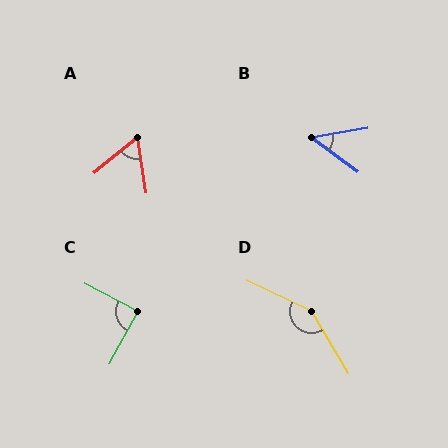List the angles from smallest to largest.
B (46°), A (59°), C (89°), D (146°).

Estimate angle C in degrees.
Approximately 89 degrees.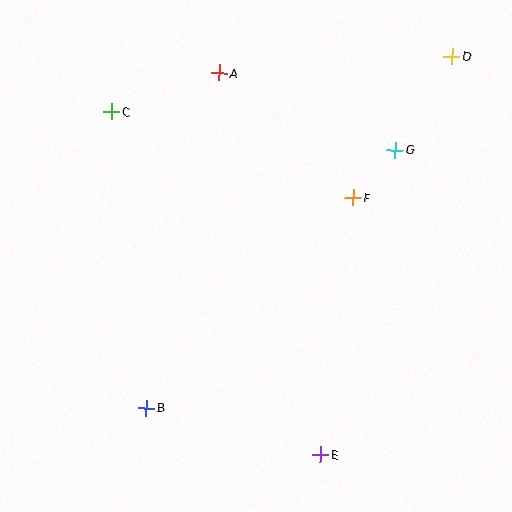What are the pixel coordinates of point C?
Point C is at (112, 112).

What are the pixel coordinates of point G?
Point G is at (395, 150).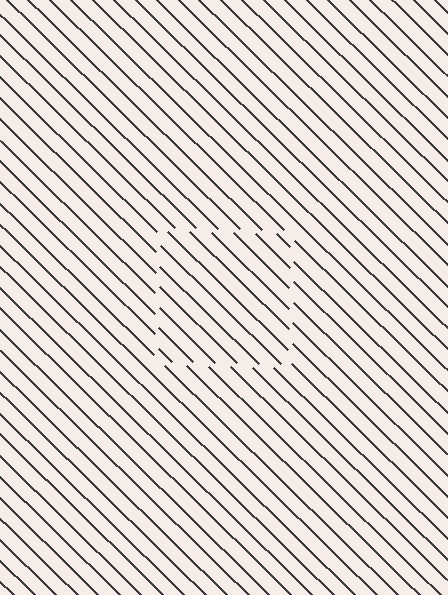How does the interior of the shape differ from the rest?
The interior of the shape contains the same grating, shifted by half a period — the contour is defined by the phase discontinuity where line-ends from the inner and outer gratings abut.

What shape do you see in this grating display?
An illusory square. The interior of the shape contains the same grating, shifted by half a period — the contour is defined by the phase discontinuity where line-ends from the inner and outer gratings abut.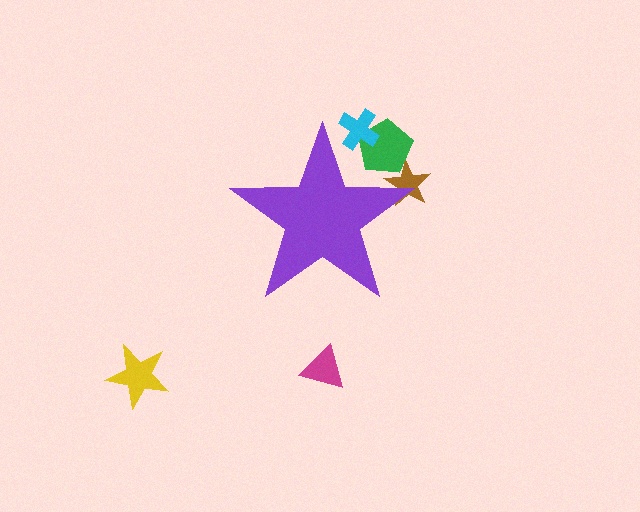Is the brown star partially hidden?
Yes, the brown star is partially hidden behind the purple star.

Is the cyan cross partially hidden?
Yes, the cyan cross is partially hidden behind the purple star.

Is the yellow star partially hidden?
No, the yellow star is fully visible.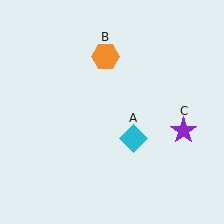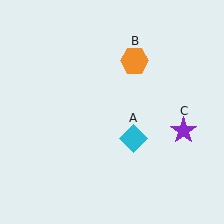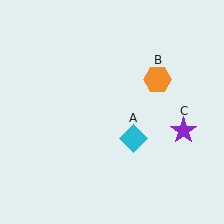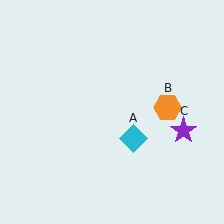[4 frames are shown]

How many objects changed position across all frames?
1 object changed position: orange hexagon (object B).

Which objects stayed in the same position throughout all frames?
Cyan diamond (object A) and purple star (object C) remained stationary.